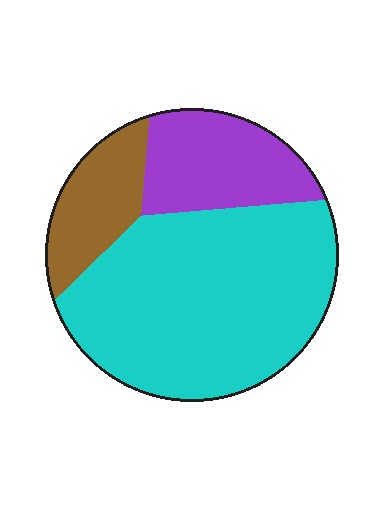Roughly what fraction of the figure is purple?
Purple takes up about one fifth (1/5) of the figure.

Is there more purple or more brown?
Purple.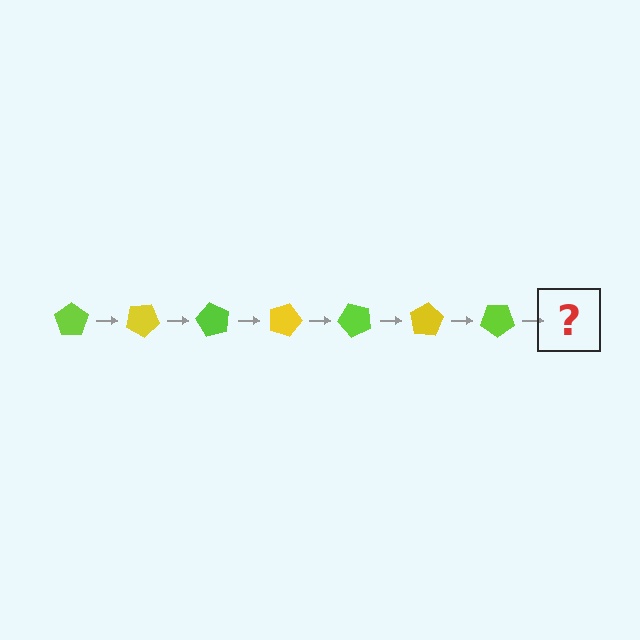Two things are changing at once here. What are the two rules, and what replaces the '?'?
The two rules are that it rotates 30 degrees each step and the color cycles through lime and yellow. The '?' should be a yellow pentagon, rotated 210 degrees from the start.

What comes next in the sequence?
The next element should be a yellow pentagon, rotated 210 degrees from the start.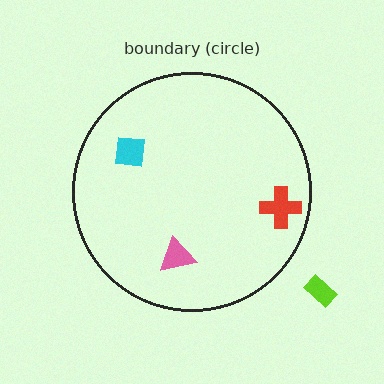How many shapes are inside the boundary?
3 inside, 1 outside.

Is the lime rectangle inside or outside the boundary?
Outside.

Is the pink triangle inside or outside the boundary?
Inside.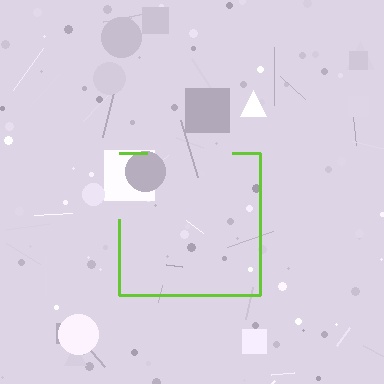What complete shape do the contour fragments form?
The contour fragments form a square.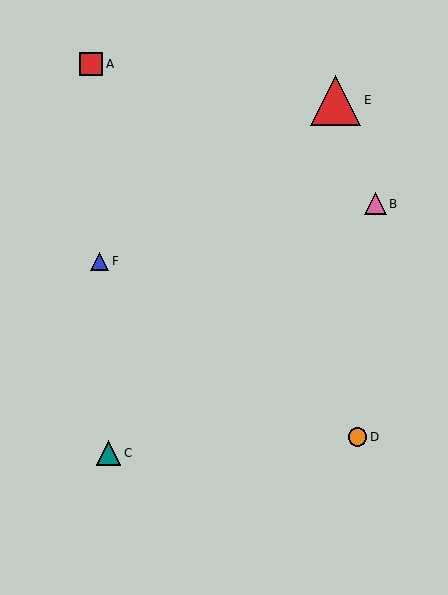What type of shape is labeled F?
Shape F is a blue triangle.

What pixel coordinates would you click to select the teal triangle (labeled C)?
Click at (108, 453) to select the teal triangle C.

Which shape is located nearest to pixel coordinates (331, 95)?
The red triangle (labeled E) at (335, 100) is nearest to that location.